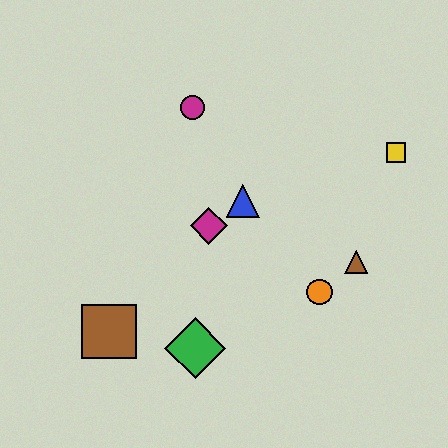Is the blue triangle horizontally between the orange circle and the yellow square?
No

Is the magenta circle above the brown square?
Yes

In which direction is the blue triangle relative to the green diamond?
The blue triangle is above the green diamond.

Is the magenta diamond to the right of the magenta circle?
Yes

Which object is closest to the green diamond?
The brown square is closest to the green diamond.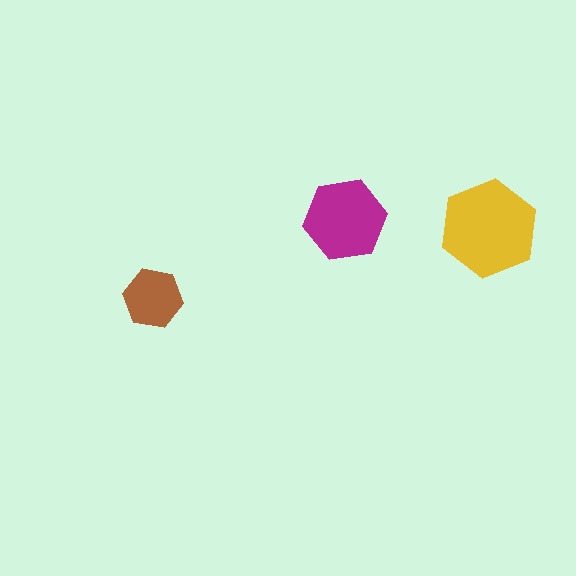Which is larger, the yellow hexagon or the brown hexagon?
The yellow one.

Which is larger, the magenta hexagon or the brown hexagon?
The magenta one.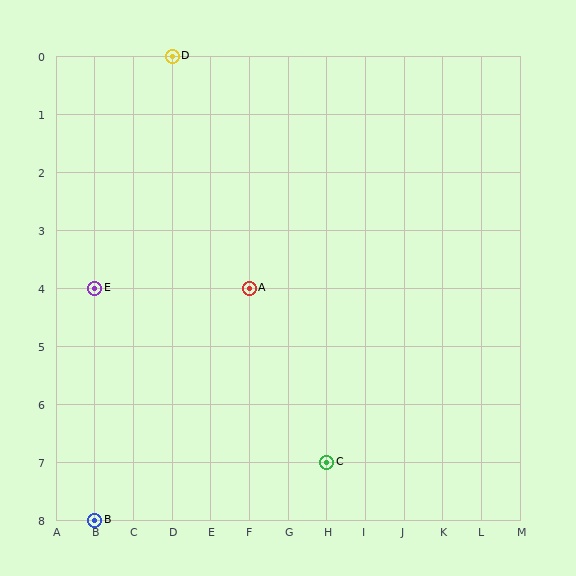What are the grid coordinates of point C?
Point C is at grid coordinates (H, 7).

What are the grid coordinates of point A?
Point A is at grid coordinates (F, 4).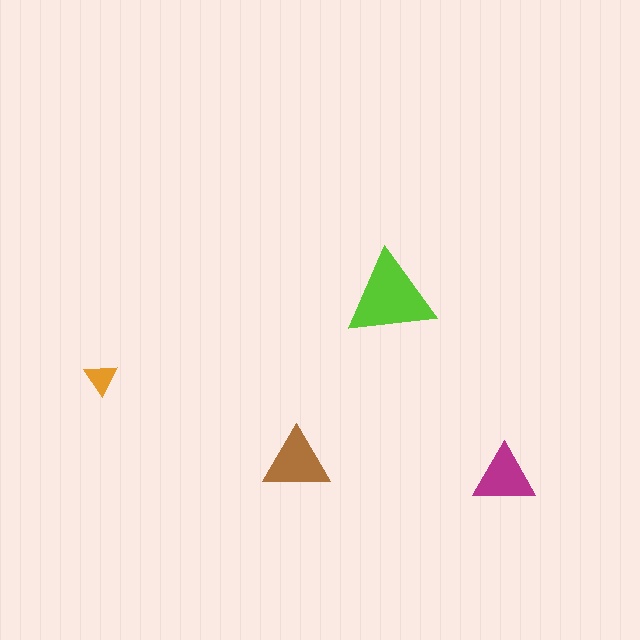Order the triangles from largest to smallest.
the lime one, the brown one, the magenta one, the orange one.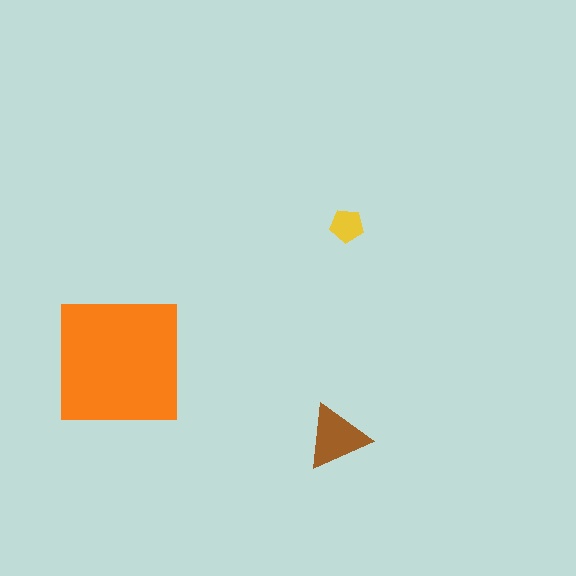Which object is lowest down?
The brown triangle is bottommost.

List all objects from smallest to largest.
The yellow pentagon, the brown triangle, the orange square.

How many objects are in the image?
There are 3 objects in the image.